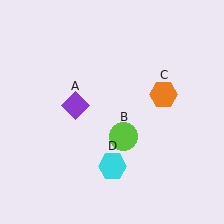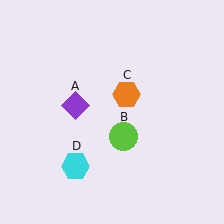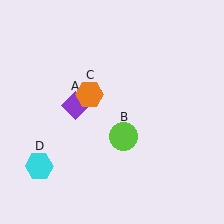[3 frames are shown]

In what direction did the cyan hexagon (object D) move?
The cyan hexagon (object D) moved left.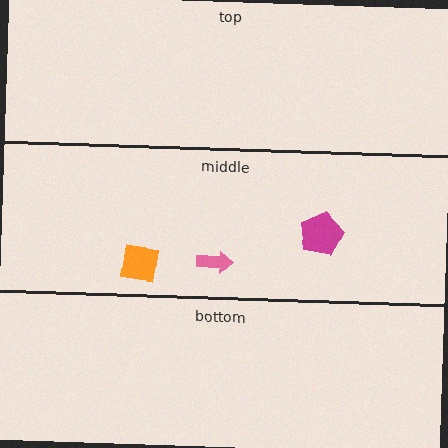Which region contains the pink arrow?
The middle region.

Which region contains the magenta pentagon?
The middle region.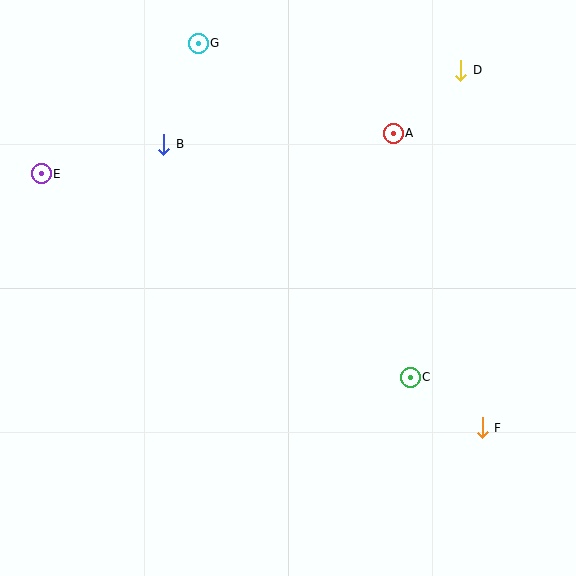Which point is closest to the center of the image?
Point C at (410, 377) is closest to the center.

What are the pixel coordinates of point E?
Point E is at (41, 174).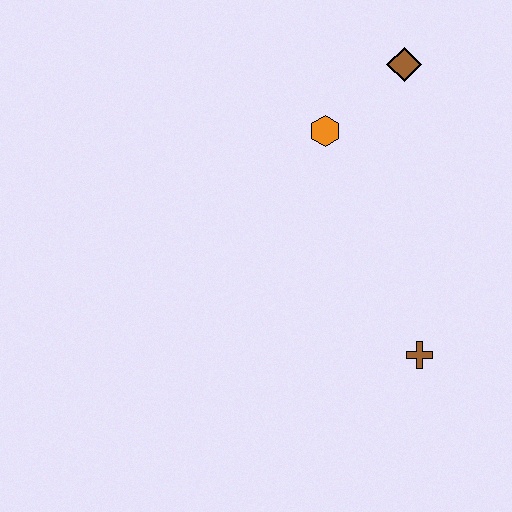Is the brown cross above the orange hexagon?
No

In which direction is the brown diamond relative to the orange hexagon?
The brown diamond is to the right of the orange hexagon.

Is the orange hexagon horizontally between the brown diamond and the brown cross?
No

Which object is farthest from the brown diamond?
The brown cross is farthest from the brown diamond.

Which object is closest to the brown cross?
The orange hexagon is closest to the brown cross.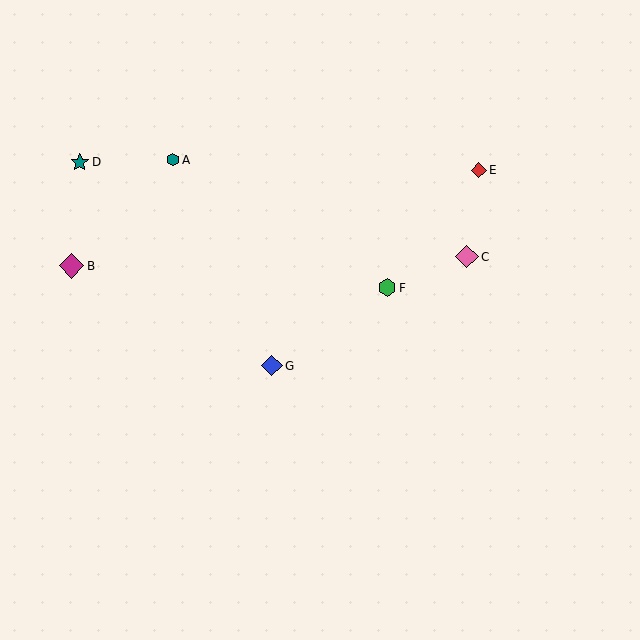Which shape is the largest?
The magenta diamond (labeled B) is the largest.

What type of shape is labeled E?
Shape E is a red diamond.